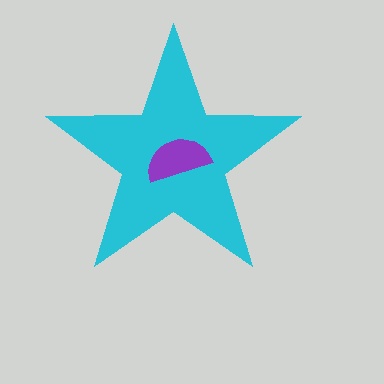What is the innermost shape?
The purple semicircle.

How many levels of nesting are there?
2.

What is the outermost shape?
The cyan star.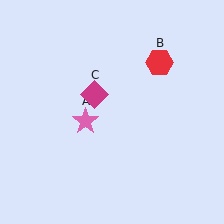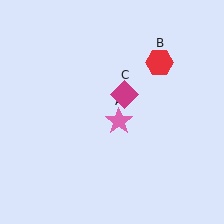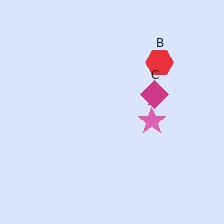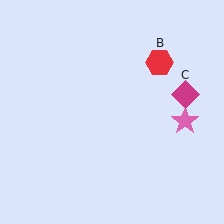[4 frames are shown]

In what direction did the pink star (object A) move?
The pink star (object A) moved right.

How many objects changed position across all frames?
2 objects changed position: pink star (object A), magenta diamond (object C).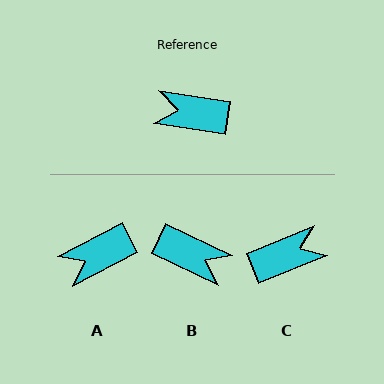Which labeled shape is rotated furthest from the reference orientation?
B, about 163 degrees away.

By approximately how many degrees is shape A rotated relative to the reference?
Approximately 37 degrees counter-clockwise.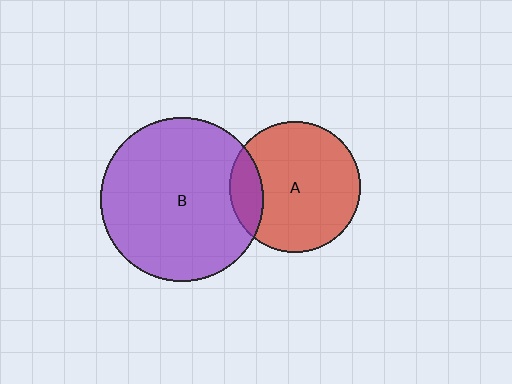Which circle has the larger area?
Circle B (purple).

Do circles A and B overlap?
Yes.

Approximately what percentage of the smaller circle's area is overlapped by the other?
Approximately 15%.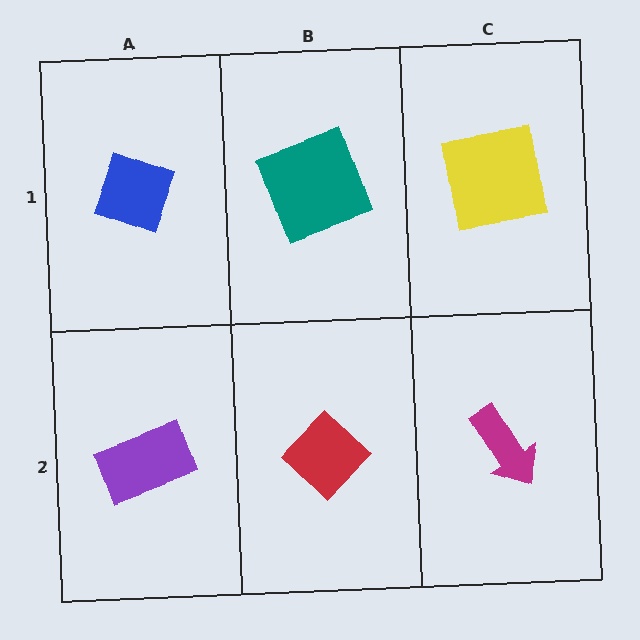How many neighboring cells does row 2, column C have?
2.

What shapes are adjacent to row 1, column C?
A magenta arrow (row 2, column C), a teal square (row 1, column B).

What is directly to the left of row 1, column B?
A blue diamond.